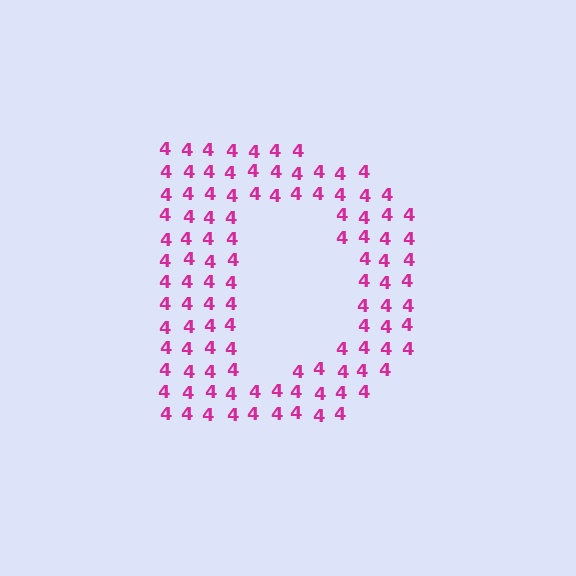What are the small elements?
The small elements are digit 4's.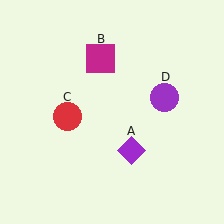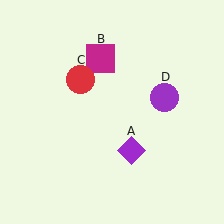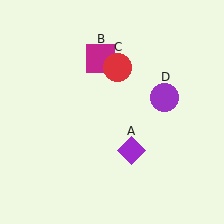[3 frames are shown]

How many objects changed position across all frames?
1 object changed position: red circle (object C).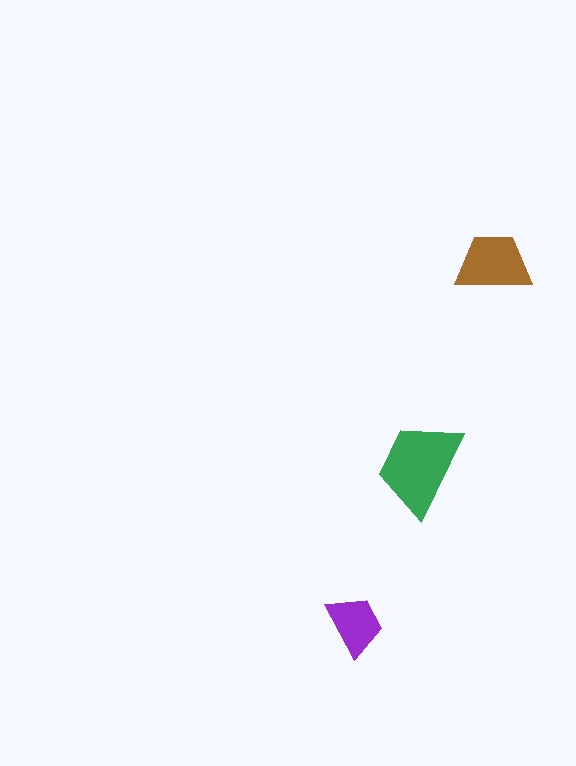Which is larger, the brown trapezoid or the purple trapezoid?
The brown one.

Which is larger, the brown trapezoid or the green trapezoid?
The green one.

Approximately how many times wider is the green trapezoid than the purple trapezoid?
About 1.5 times wider.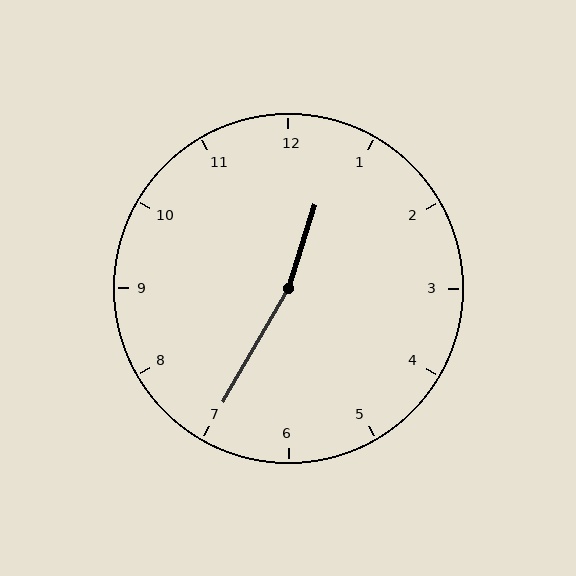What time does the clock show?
12:35.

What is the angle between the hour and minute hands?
Approximately 168 degrees.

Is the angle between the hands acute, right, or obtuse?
It is obtuse.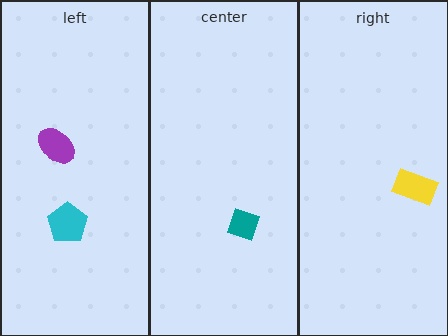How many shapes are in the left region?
2.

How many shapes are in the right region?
1.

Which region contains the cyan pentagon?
The left region.